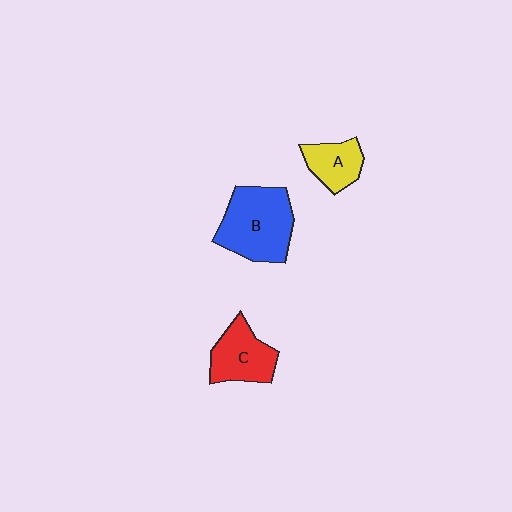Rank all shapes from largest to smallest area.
From largest to smallest: B (blue), C (red), A (yellow).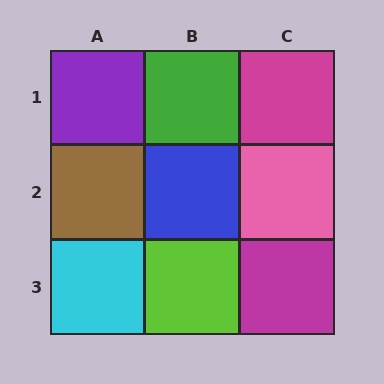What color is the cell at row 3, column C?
Magenta.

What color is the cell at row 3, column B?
Lime.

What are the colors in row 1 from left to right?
Purple, green, magenta.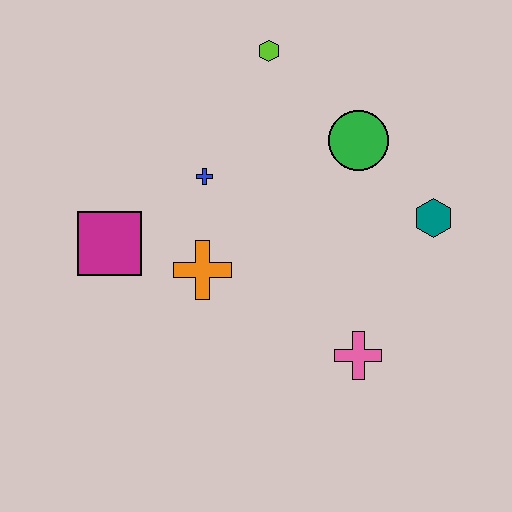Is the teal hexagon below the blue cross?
Yes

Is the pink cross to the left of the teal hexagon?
Yes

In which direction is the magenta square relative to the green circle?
The magenta square is to the left of the green circle.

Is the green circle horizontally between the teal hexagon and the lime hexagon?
Yes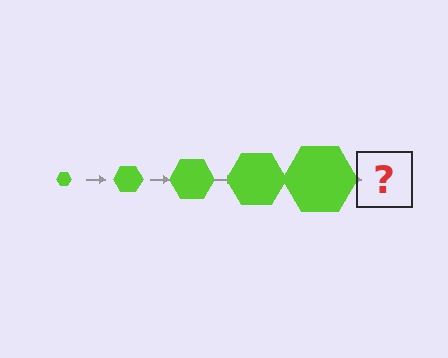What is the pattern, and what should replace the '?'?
The pattern is that the hexagon gets progressively larger each step. The '?' should be a lime hexagon, larger than the previous one.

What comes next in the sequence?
The next element should be a lime hexagon, larger than the previous one.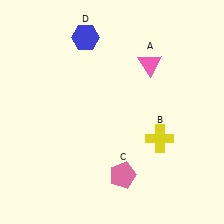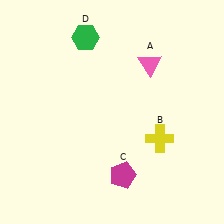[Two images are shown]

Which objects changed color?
C changed from pink to magenta. D changed from blue to green.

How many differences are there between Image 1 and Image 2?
There are 2 differences between the two images.